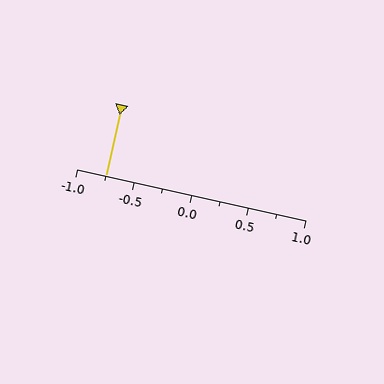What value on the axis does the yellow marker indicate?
The marker indicates approximately -0.75.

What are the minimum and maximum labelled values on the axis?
The axis runs from -1.0 to 1.0.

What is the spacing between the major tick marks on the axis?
The major ticks are spaced 0.5 apart.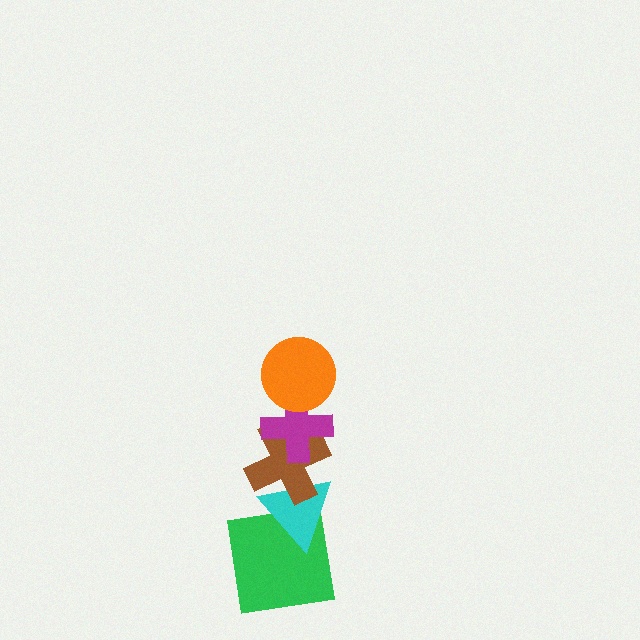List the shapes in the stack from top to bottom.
From top to bottom: the orange circle, the magenta cross, the brown cross, the cyan triangle, the green square.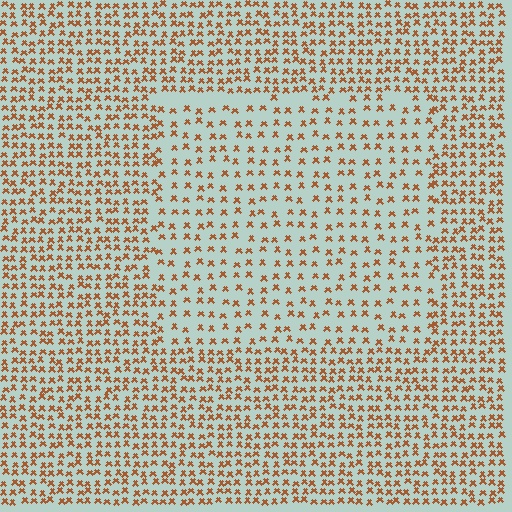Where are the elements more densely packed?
The elements are more densely packed outside the rectangle boundary.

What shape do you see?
I see a rectangle.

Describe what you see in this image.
The image contains small brown elements arranged at two different densities. A rectangle-shaped region is visible where the elements are less densely packed than the surrounding area.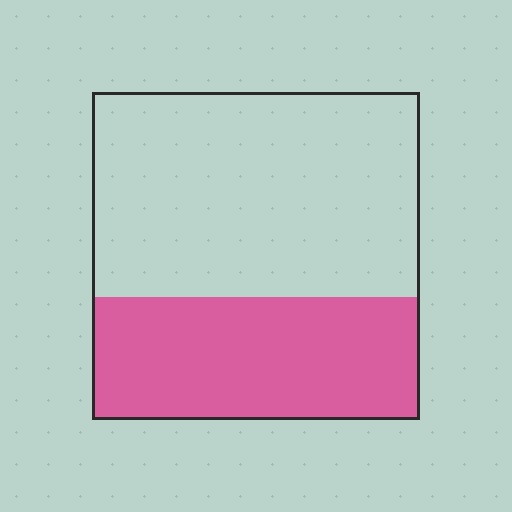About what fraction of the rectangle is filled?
About three eighths (3/8).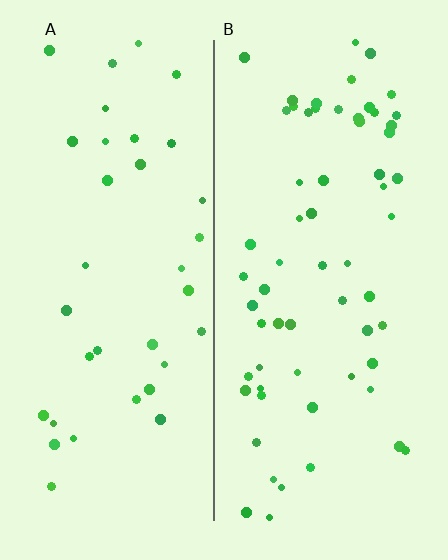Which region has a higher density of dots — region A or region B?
B (the right).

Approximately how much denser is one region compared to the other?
Approximately 1.8× — region B over region A.